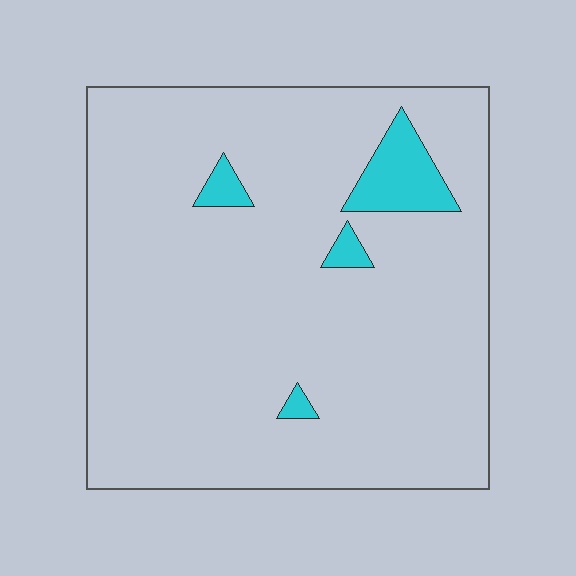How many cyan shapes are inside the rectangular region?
4.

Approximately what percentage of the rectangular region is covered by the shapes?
Approximately 5%.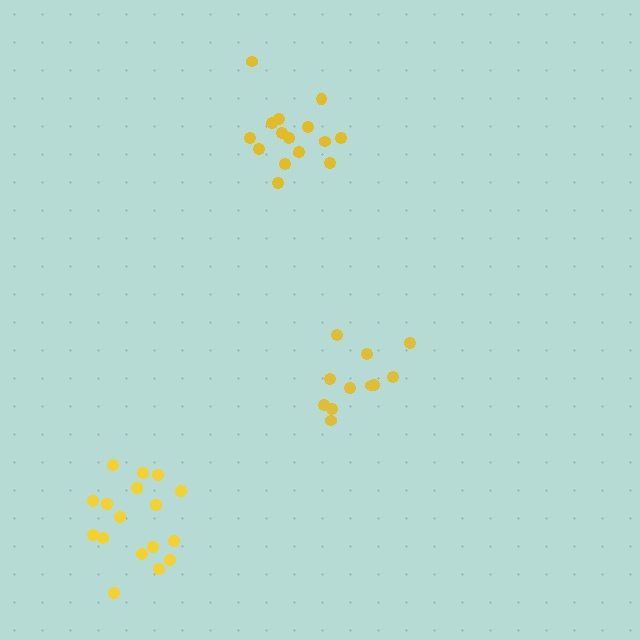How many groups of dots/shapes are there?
There are 3 groups.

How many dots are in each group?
Group 1: 11 dots, Group 2: 15 dots, Group 3: 17 dots (43 total).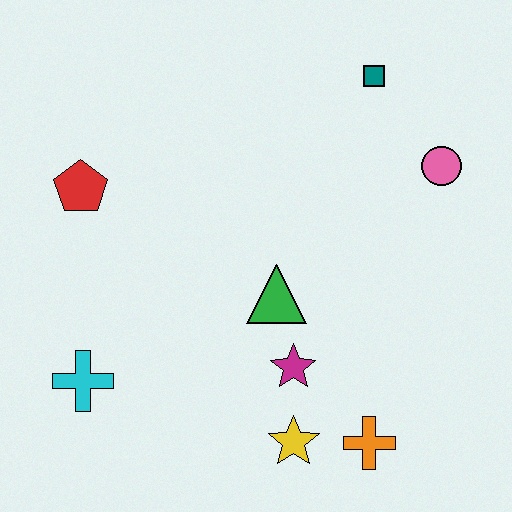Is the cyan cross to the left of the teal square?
Yes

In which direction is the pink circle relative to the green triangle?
The pink circle is to the right of the green triangle.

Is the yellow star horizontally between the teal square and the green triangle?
Yes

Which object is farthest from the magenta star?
The teal square is farthest from the magenta star.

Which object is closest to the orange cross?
The yellow star is closest to the orange cross.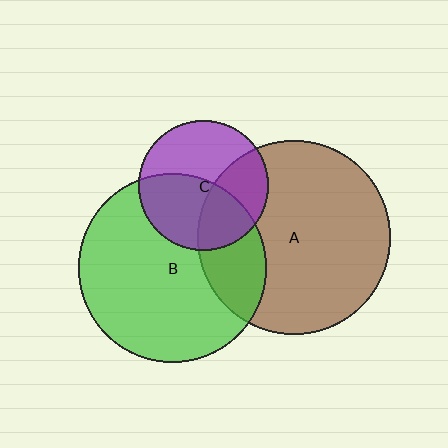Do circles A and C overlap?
Yes.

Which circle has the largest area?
Circle A (brown).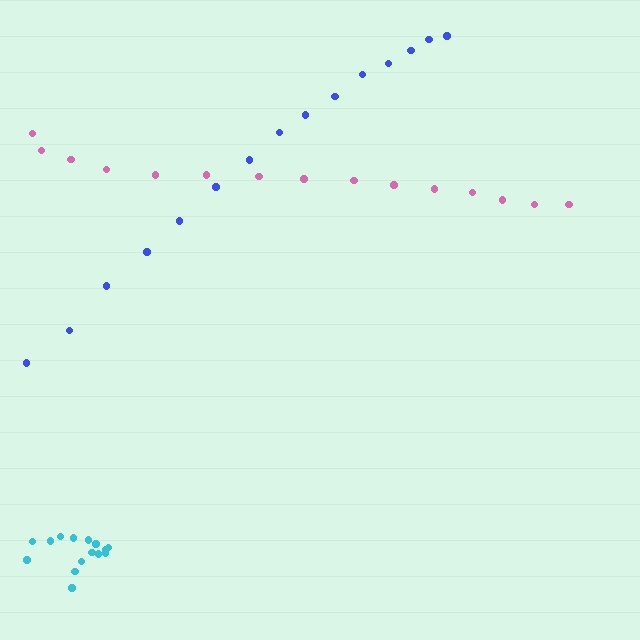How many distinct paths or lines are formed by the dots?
There are 3 distinct paths.